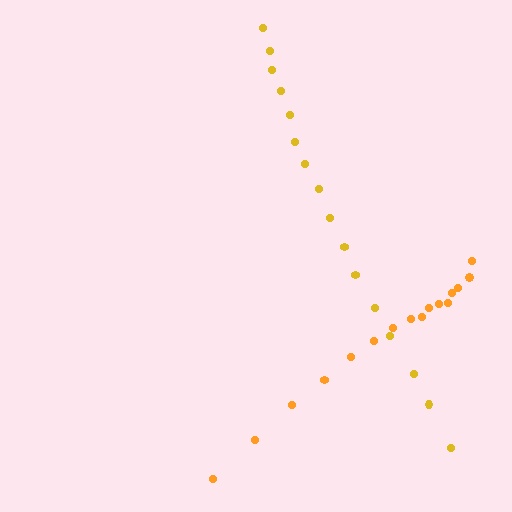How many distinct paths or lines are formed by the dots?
There are 2 distinct paths.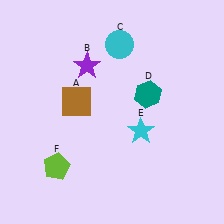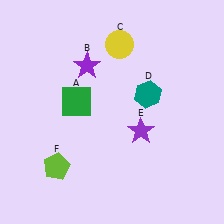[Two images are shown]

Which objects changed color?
A changed from brown to green. C changed from cyan to yellow. E changed from cyan to purple.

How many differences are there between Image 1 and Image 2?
There are 3 differences between the two images.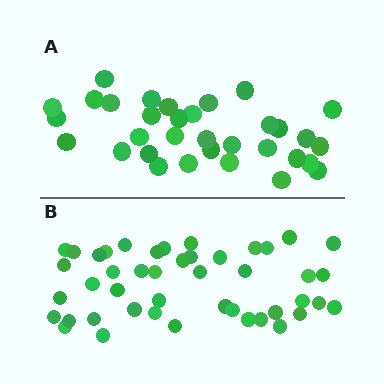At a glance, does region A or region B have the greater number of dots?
Region B (the bottom region) has more dots.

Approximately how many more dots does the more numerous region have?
Region B has roughly 12 or so more dots than region A.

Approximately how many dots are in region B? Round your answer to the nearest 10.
About 40 dots. (The exact count is 45, which rounds to 40.)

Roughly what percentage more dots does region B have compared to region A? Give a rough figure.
About 35% more.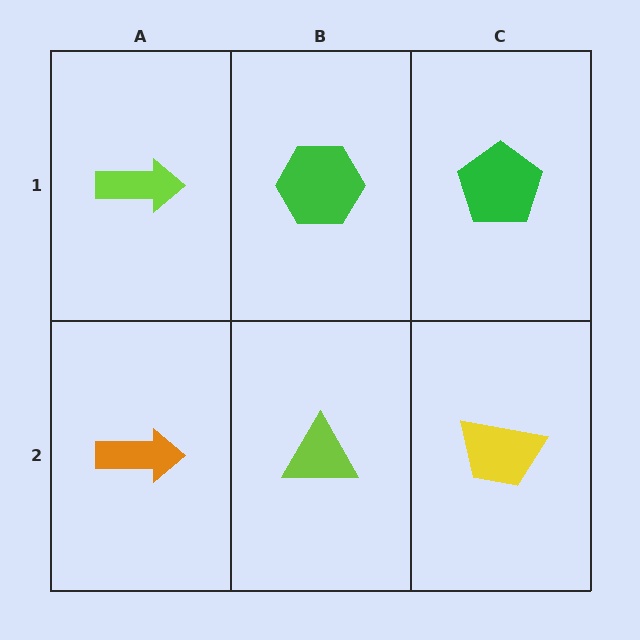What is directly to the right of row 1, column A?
A green hexagon.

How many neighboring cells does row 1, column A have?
2.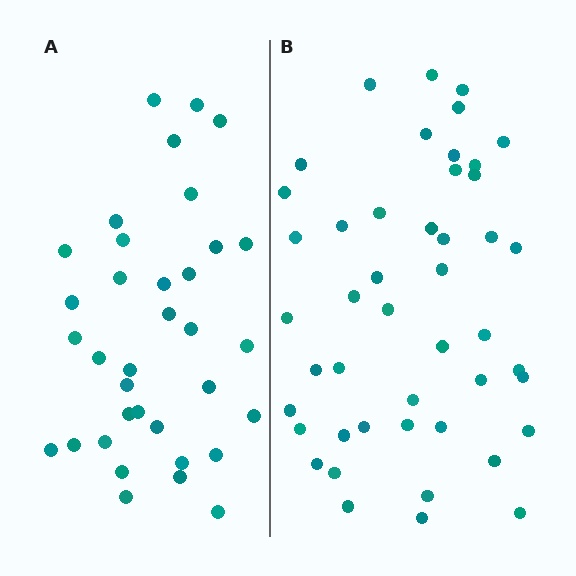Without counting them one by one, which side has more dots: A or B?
Region B (the right region) has more dots.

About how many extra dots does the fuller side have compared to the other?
Region B has roughly 12 or so more dots than region A.